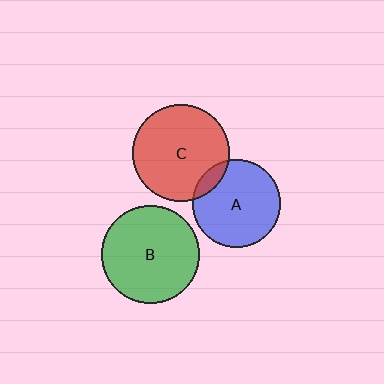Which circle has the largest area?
Circle B (green).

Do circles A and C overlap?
Yes.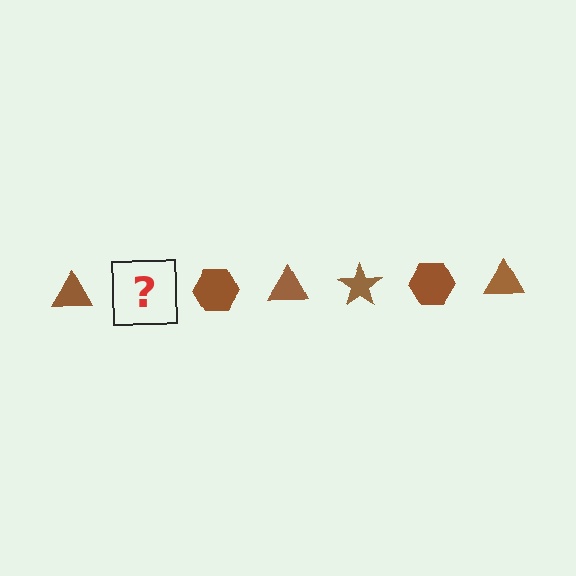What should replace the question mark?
The question mark should be replaced with a brown star.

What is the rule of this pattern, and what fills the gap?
The rule is that the pattern cycles through triangle, star, hexagon shapes in brown. The gap should be filled with a brown star.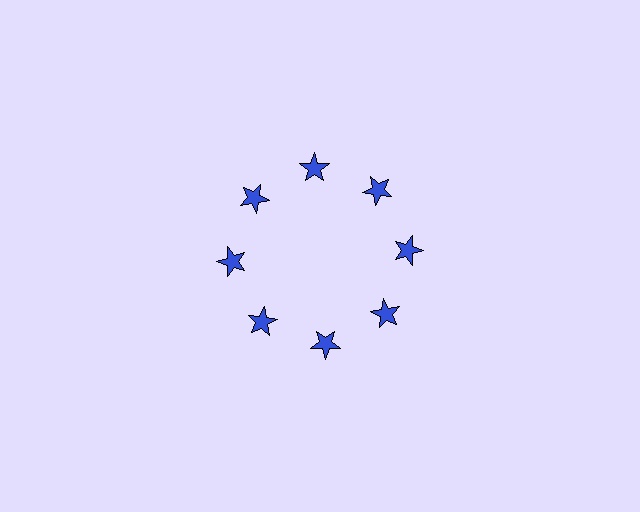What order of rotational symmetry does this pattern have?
This pattern has 8-fold rotational symmetry.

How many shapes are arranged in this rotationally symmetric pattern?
There are 8 shapes, arranged in 8 groups of 1.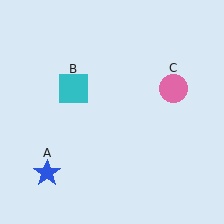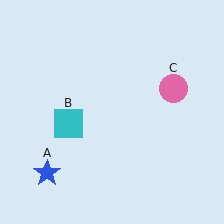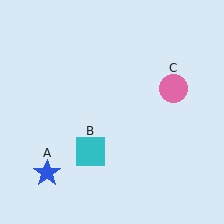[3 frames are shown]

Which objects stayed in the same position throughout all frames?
Blue star (object A) and pink circle (object C) remained stationary.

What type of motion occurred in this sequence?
The cyan square (object B) rotated counterclockwise around the center of the scene.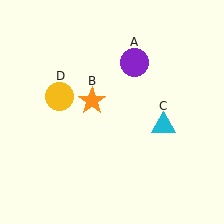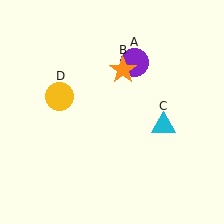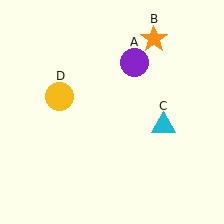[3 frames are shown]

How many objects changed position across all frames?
1 object changed position: orange star (object B).